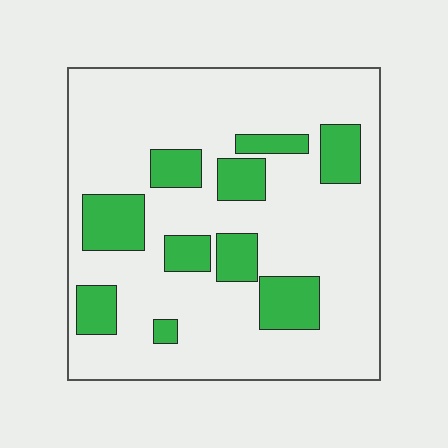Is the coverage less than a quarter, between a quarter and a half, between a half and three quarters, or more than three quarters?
Less than a quarter.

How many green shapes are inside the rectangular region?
10.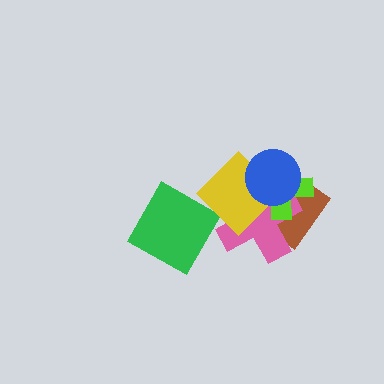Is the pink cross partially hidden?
Yes, it is partially covered by another shape.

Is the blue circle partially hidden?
No, no other shape covers it.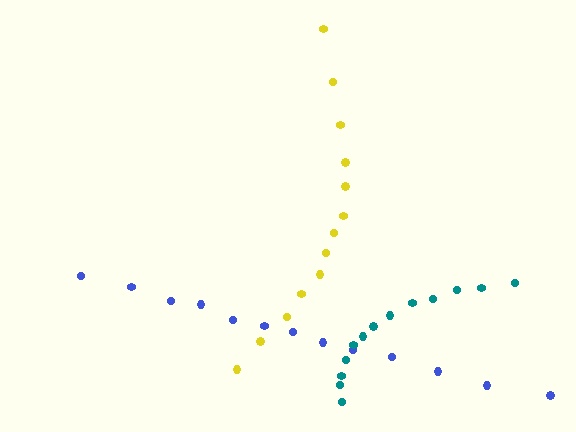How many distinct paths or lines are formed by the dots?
There are 3 distinct paths.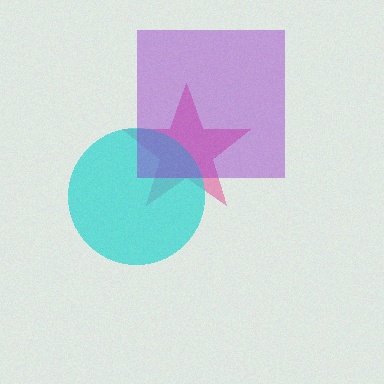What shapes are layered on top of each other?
The layered shapes are: a pink star, a cyan circle, a purple square.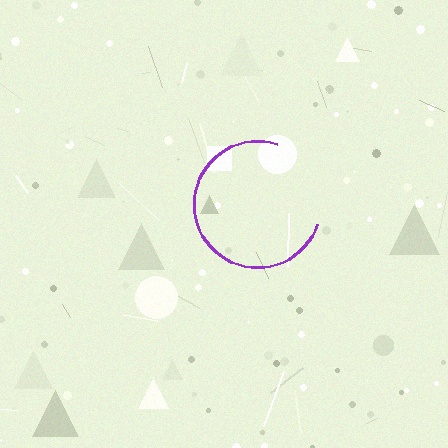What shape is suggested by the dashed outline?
The dashed outline suggests a circle.